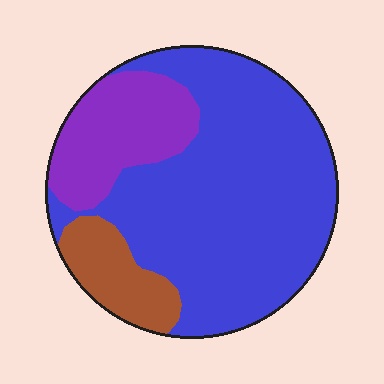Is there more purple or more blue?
Blue.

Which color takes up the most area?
Blue, at roughly 70%.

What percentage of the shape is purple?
Purple covers around 20% of the shape.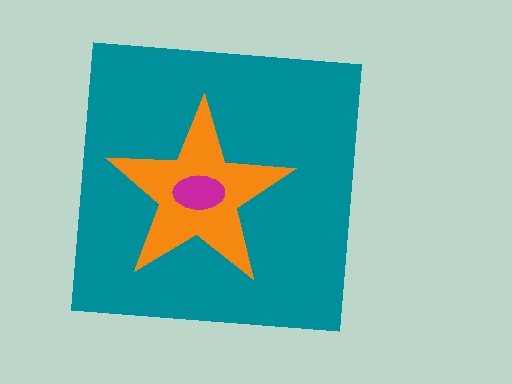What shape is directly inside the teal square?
The orange star.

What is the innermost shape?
The magenta ellipse.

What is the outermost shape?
The teal square.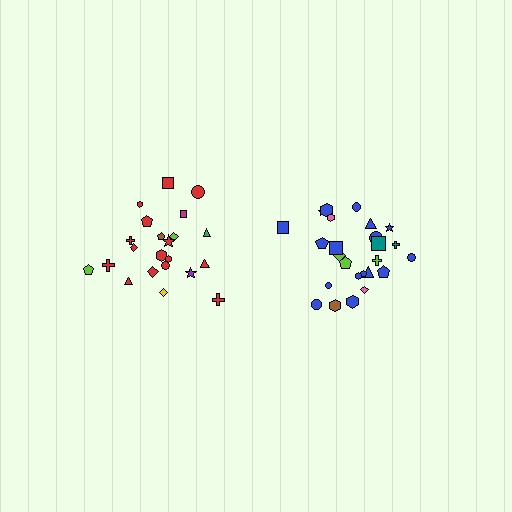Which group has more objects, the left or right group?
The right group.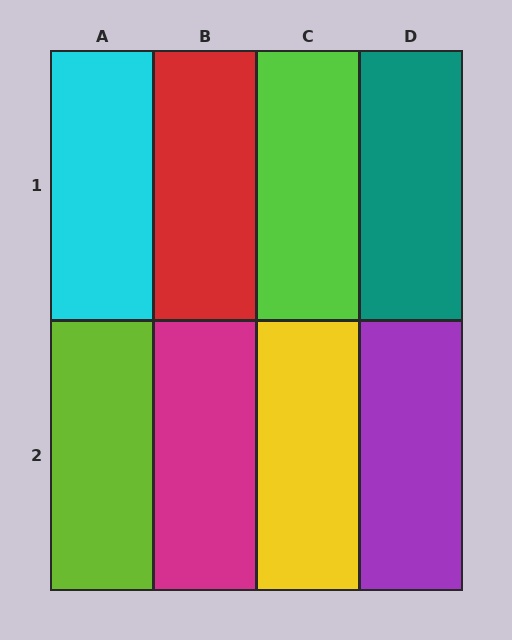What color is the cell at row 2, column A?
Lime.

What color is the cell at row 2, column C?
Yellow.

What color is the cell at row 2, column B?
Magenta.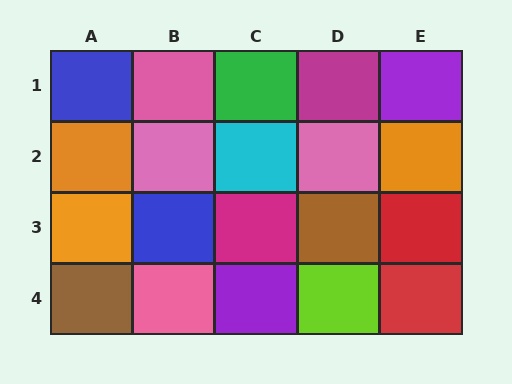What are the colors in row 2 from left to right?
Orange, pink, cyan, pink, orange.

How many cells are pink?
4 cells are pink.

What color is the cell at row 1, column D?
Magenta.